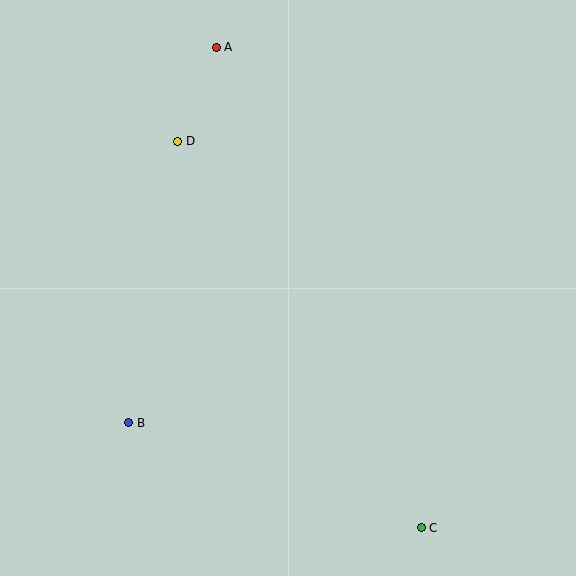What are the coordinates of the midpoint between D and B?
The midpoint between D and B is at (153, 282).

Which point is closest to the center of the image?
Point D at (178, 141) is closest to the center.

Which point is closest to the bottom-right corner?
Point C is closest to the bottom-right corner.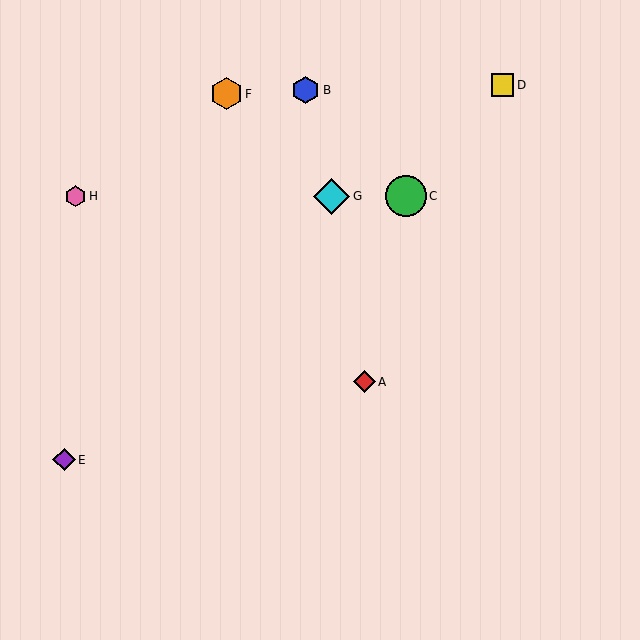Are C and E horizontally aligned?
No, C is at y≈196 and E is at y≈460.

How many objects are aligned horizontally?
3 objects (C, G, H) are aligned horizontally.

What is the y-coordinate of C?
Object C is at y≈196.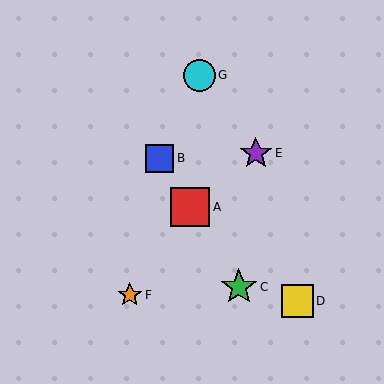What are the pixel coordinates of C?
Object C is at (239, 287).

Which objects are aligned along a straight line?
Objects A, B, C are aligned along a straight line.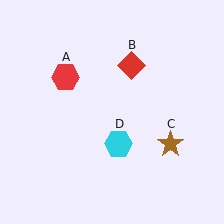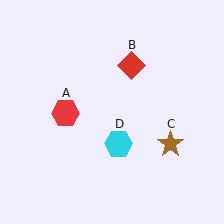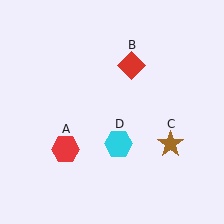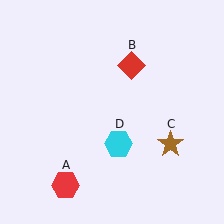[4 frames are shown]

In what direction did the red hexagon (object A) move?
The red hexagon (object A) moved down.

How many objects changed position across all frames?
1 object changed position: red hexagon (object A).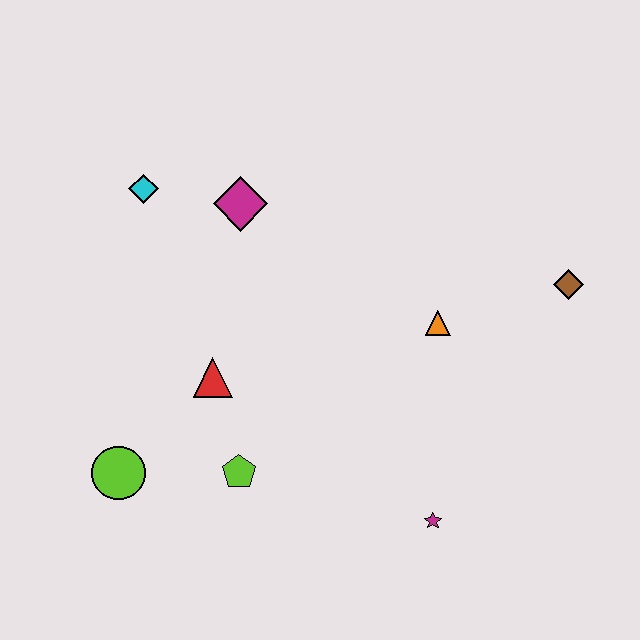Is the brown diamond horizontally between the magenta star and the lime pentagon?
No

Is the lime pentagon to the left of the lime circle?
No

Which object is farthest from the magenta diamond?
The magenta star is farthest from the magenta diamond.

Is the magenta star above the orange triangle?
No